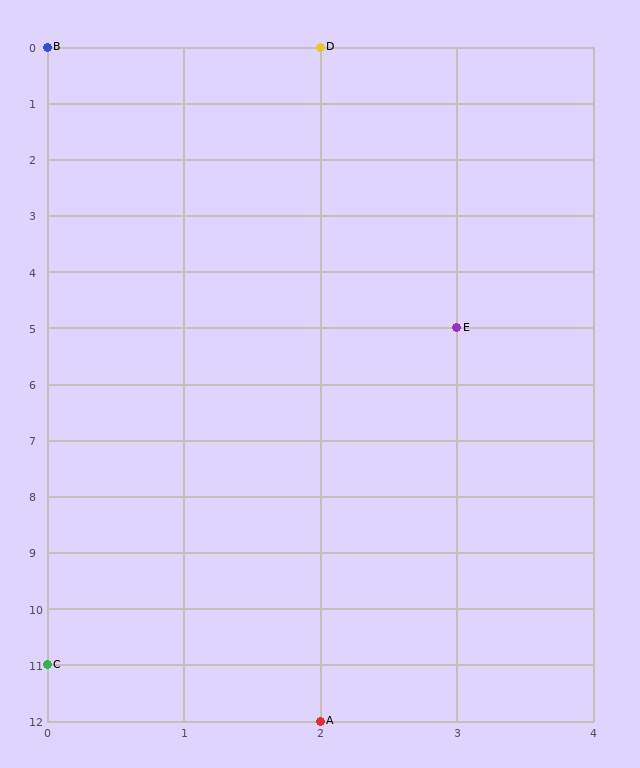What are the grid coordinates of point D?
Point D is at grid coordinates (2, 0).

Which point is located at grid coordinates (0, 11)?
Point C is at (0, 11).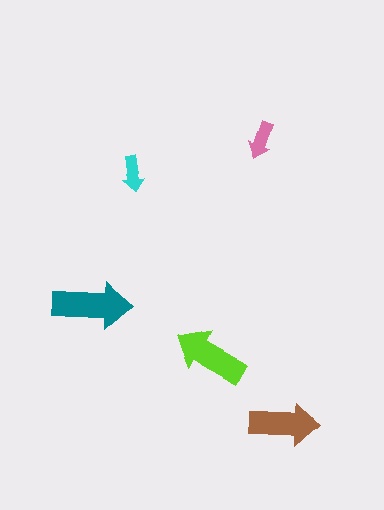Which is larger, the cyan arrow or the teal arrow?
The teal one.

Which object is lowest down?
The brown arrow is bottommost.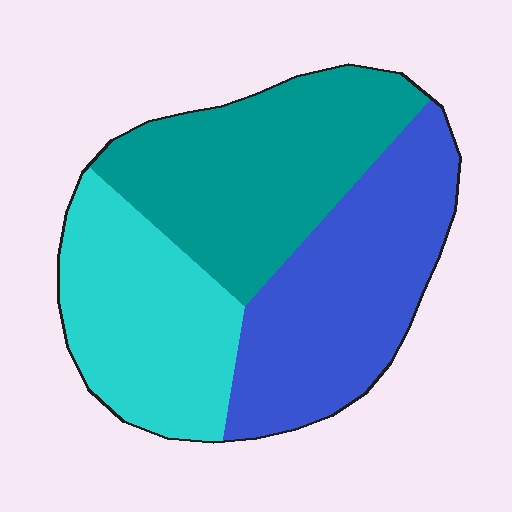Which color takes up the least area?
Cyan, at roughly 30%.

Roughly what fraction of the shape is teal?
Teal covers 36% of the shape.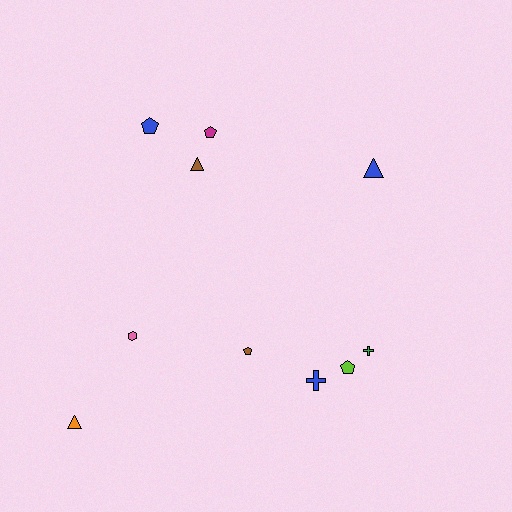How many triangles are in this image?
There are 3 triangles.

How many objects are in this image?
There are 10 objects.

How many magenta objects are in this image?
There is 1 magenta object.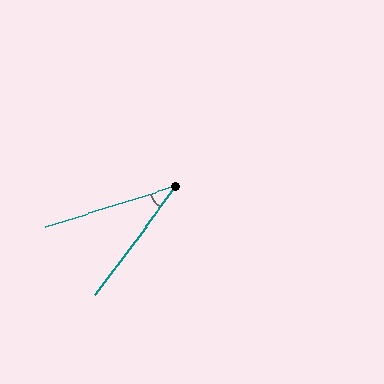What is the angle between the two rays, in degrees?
Approximately 36 degrees.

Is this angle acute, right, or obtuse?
It is acute.